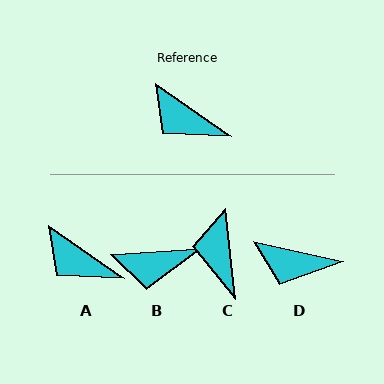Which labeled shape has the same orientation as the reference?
A.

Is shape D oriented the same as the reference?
No, it is off by about 22 degrees.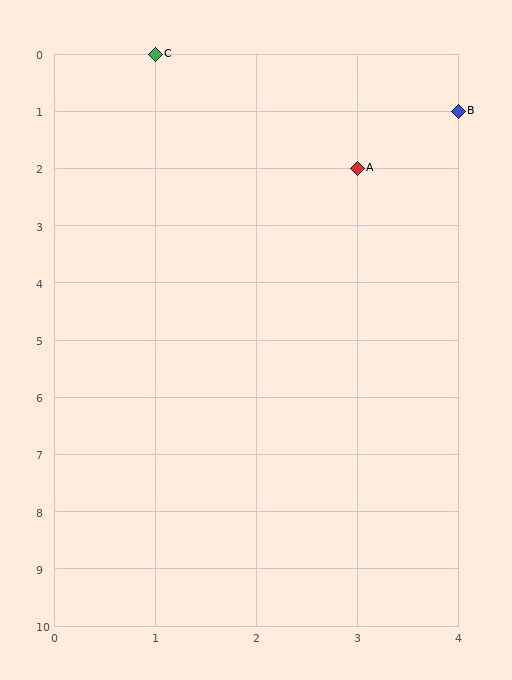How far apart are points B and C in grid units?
Points B and C are 3 columns and 1 row apart (about 3.2 grid units diagonally).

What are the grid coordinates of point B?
Point B is at grid coordinates (4, 1).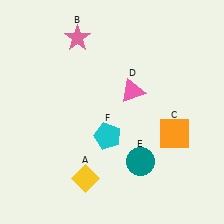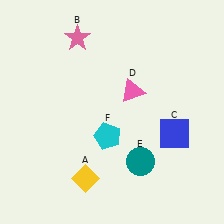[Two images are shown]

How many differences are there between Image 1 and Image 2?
There is 1 difference between the two images.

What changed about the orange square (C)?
In Image 1, C is orange. In Image 2, it changed to blue.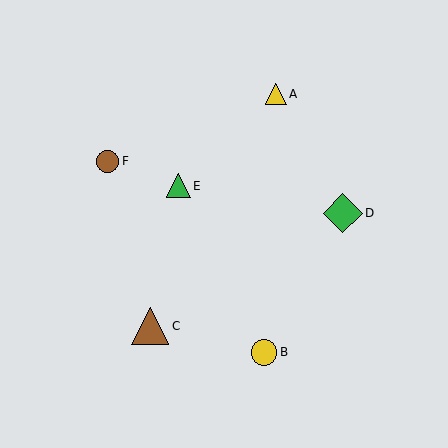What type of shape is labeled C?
Shape C is a brown triangle.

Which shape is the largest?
The green diamond (labeled D) is the largest.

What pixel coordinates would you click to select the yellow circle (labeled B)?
Click at (264, 352) to select the yellow circle B.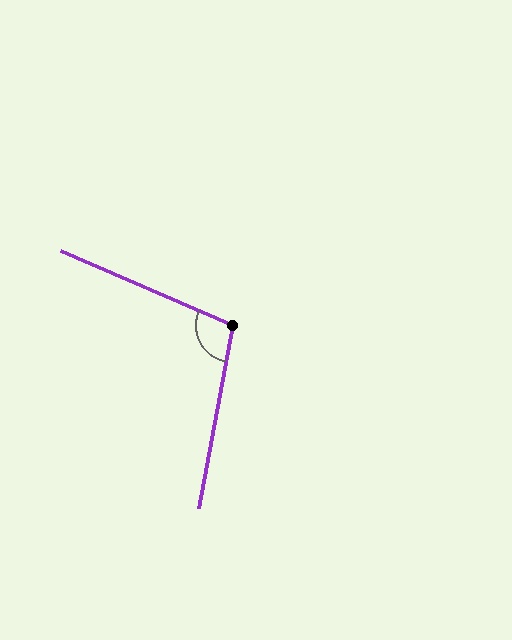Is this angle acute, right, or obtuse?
It is obtuse.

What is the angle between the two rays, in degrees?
Approximately 103 degrees.